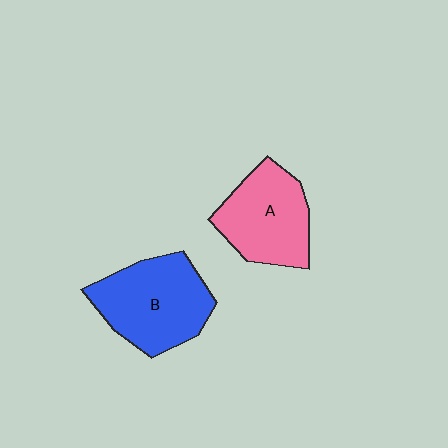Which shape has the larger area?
Shape B (blue).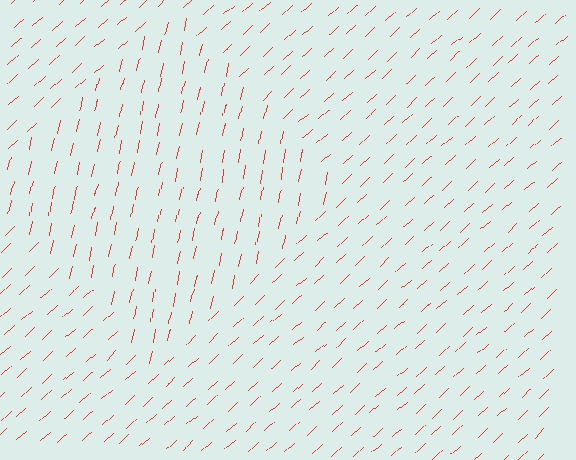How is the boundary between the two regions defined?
The boundary is defined purely by a change in line orientation (approximately 35 degrees difference). All lines are the same color and thickness.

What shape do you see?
I see a diamond.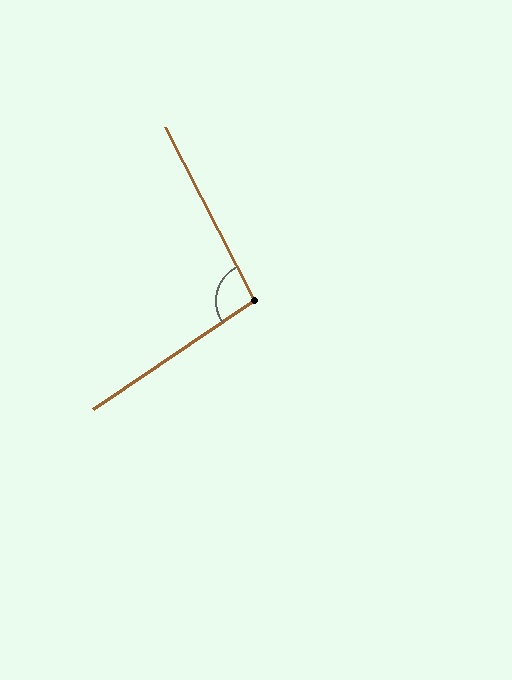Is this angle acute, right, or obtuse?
It is obtuse.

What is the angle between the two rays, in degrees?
Approximately 97 degrees.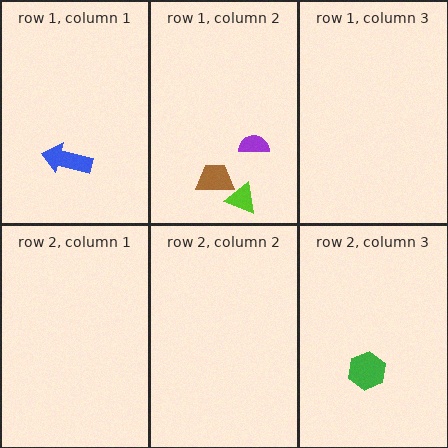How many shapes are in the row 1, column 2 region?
3.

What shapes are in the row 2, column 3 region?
The green hexagon.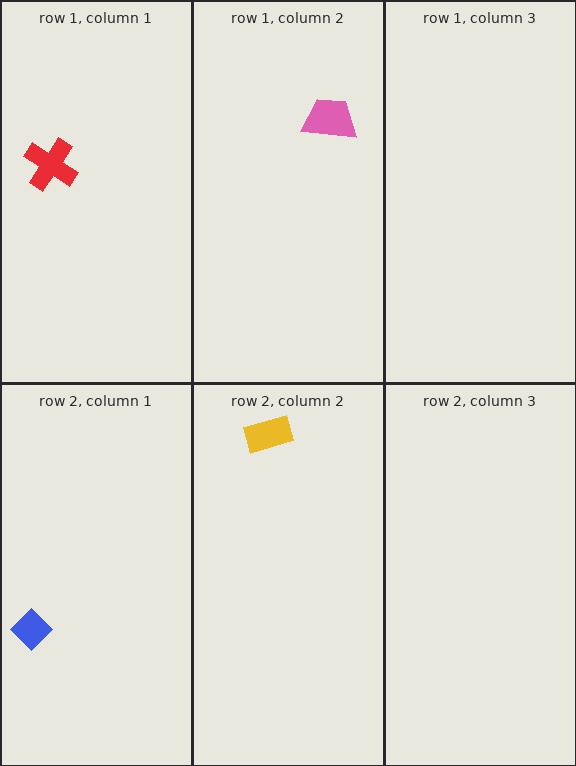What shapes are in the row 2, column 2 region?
The yellow rectangle.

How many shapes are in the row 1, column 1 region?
1.